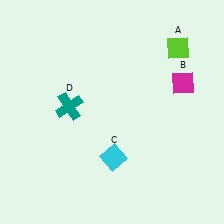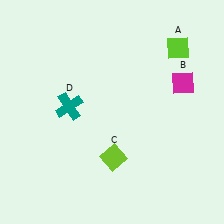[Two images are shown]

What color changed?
The diamond (C) changed from cyan in Image 1 to lime in Image 2.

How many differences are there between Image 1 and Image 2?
There is 1 difference between the two images.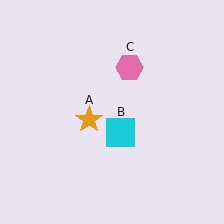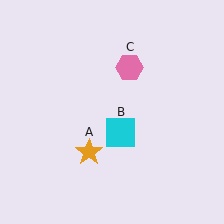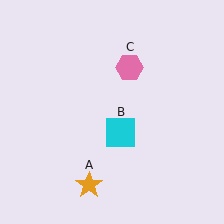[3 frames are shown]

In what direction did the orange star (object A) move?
The orange star (object A) moved down.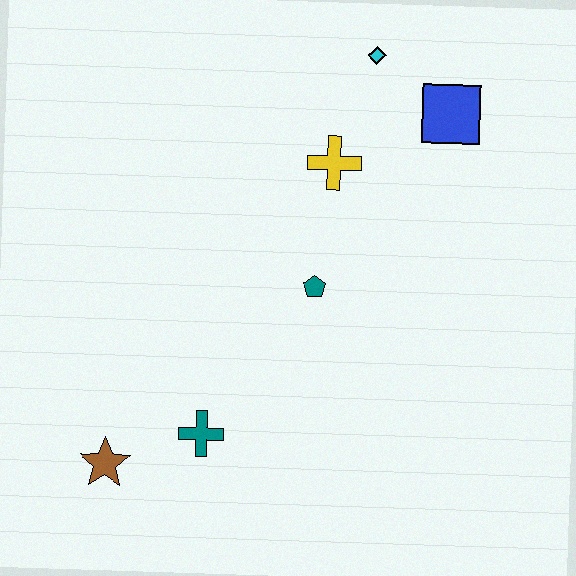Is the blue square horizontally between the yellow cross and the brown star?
No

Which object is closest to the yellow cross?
The cyan diamond is closest to the yellow cross.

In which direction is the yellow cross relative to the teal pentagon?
The yellow cross is above the teal pentagon.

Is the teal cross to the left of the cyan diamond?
Yes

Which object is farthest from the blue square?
The brown star is farthest from the blue square.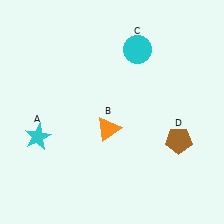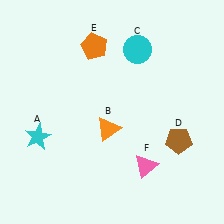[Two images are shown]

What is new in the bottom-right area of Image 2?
A pink triangle (F) was added in the bottom-right area of Image 2.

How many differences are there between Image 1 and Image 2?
There are 2 differences between the two images.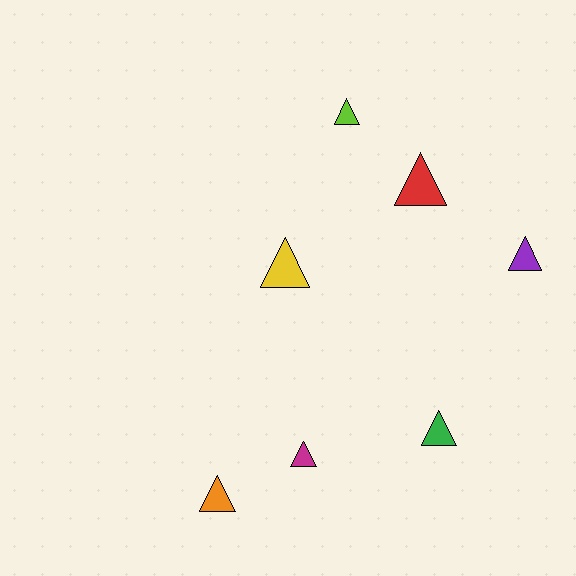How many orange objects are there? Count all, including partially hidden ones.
There is 1 orange object.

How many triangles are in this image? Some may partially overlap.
There are 7 triangles.